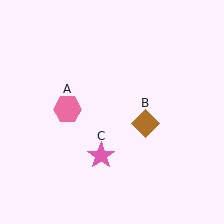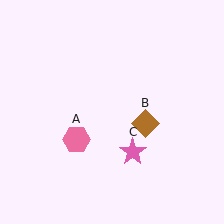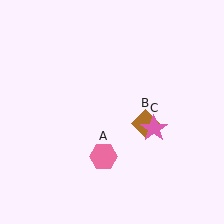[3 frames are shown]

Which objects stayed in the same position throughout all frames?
Brown diamond (object B) remained stationary.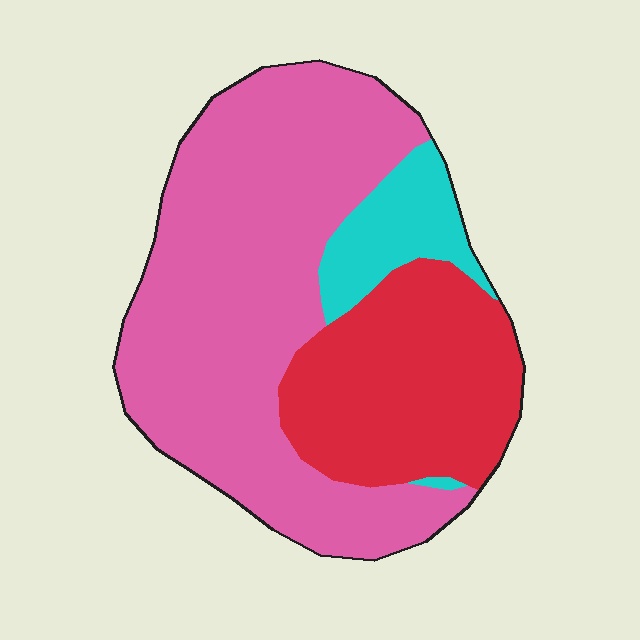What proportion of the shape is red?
Red takes up about one quarter (1/4) of the shape.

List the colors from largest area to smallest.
From largest to smallest: pink, red, cyan.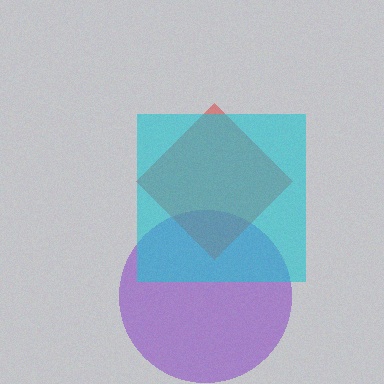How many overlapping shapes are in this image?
There are 3 overlapping shapes in the image.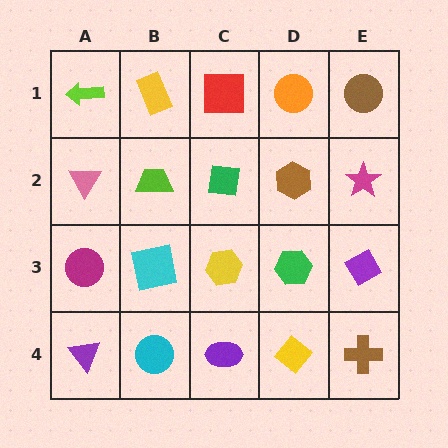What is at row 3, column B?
A cyan square.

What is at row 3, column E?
A purple diamond.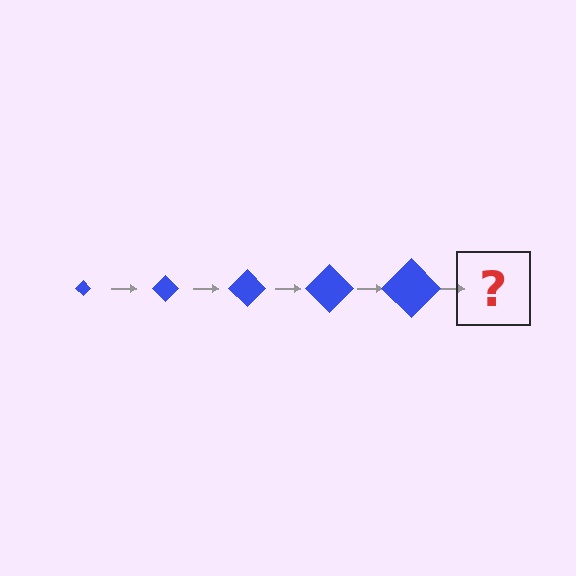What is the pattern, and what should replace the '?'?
The pattern is that the diamond gets progressively larger each step. The '?' should be a blue diamond, larger than the previous one.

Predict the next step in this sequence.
The next step is a blue diamond, larger than the previous one.